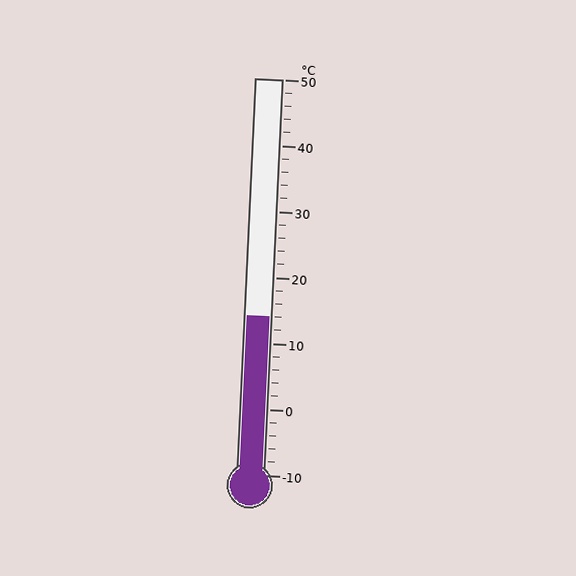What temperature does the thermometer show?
The thermometer shows approximately 14°C.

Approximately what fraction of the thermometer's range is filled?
The thermometer is filled to approximately 40% of its range.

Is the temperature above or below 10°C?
The temperature is above 10°C.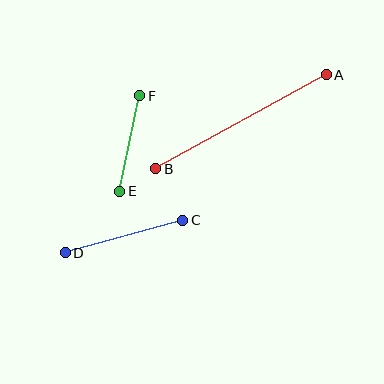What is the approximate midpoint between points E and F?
The midpoint is at approximately (130, 144) pixels.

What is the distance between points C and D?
The distance is approximately 122 pixels.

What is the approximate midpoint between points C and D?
The midpoint is at approximately (124, 236) pixels.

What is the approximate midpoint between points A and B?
The midpoint is at approximately (241, 122) pixels.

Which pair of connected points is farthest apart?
Points A and B are farthest apart.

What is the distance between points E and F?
The distance is approximately 98 pixels.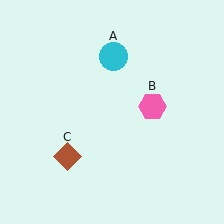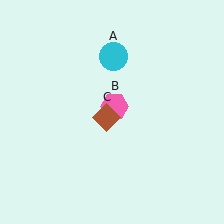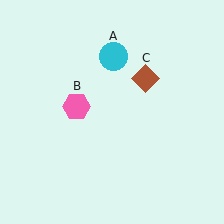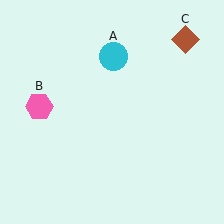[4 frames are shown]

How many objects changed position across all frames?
2 objects changed position: pink hexagon (object B), brown diamond (object C).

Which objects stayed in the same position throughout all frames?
Cyan circle (object A) remained stationary.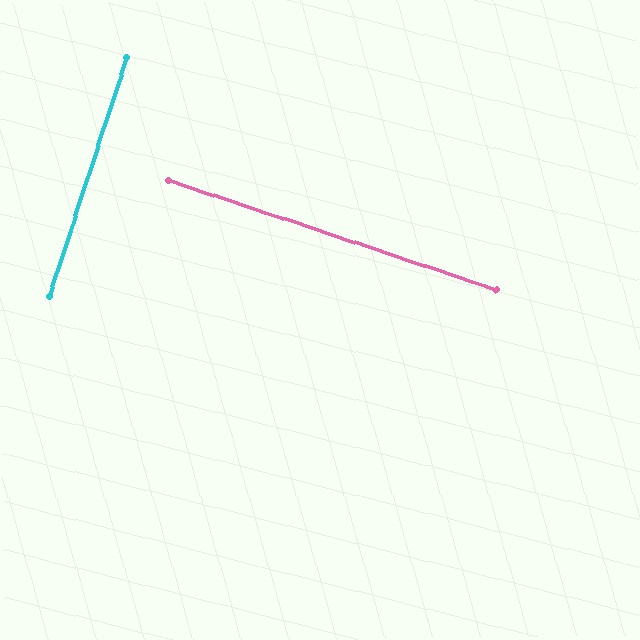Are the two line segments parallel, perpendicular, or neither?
Perpendicular — they meet at approximately 90°.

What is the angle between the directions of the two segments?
Approximately 90 degrees.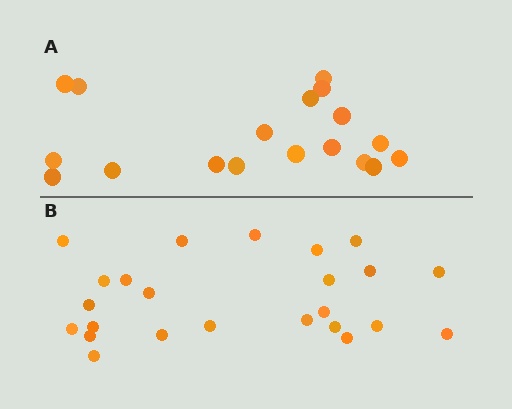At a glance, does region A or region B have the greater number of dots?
Region B (the bottom region) has more dots.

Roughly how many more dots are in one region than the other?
Region B has about 6 more dots than region A.